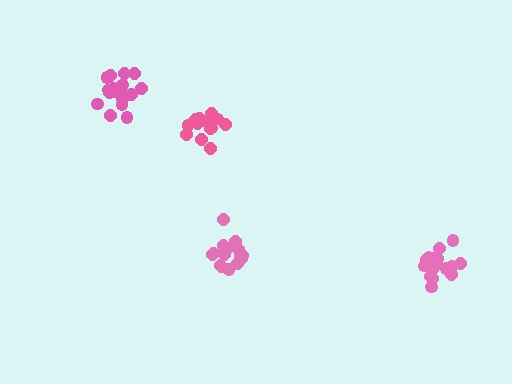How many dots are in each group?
Group 1: 16 dots, Group 2: 17 dots, Group 3: 18 dots, Group 4: 14 dots (65 total).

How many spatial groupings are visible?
There are 4 spatial groupings.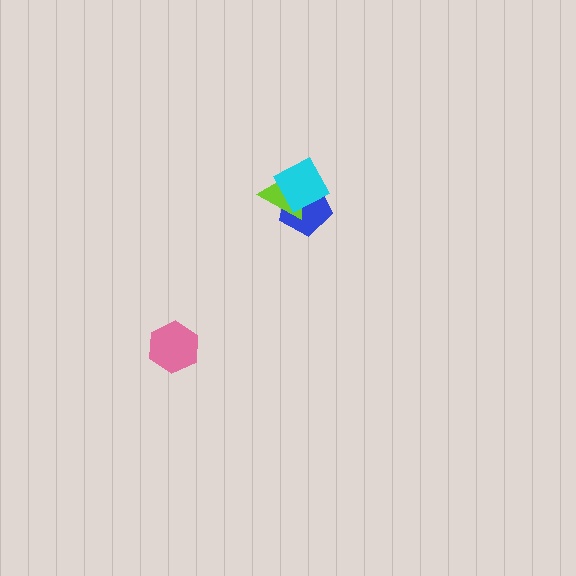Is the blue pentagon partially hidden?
Yes, it is partially covered by another shape.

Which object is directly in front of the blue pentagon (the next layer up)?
The lime triangle is directly in front of the blue pentagon.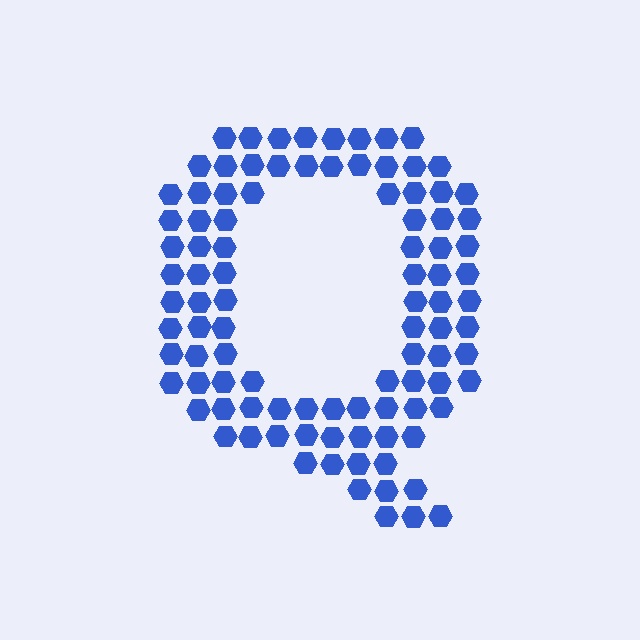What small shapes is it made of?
It is made of small hexagons.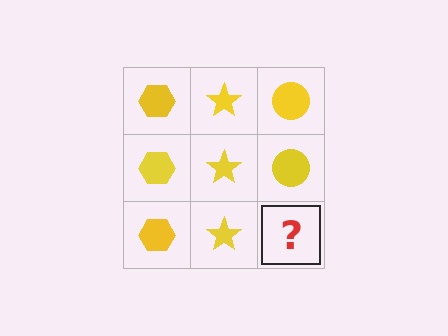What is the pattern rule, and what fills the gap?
The rule is that each column has a consistent shape. The gap should be filled with a yellow circle.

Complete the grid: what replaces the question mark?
The question mark should be replaced with a yellow circle.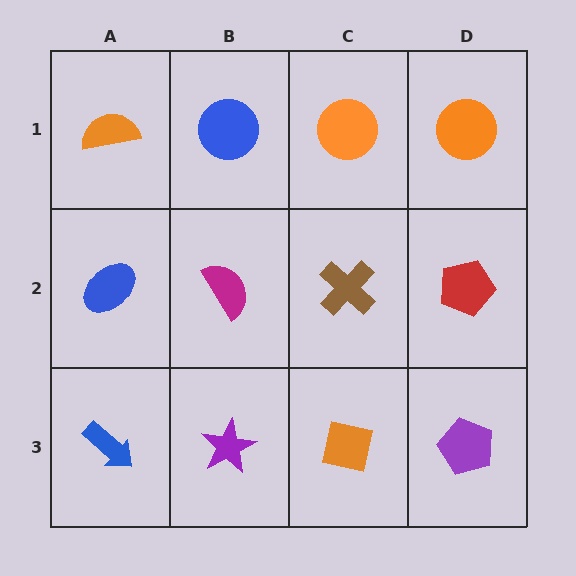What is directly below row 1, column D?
A red pentagon.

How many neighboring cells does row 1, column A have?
2.